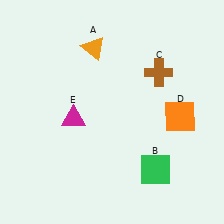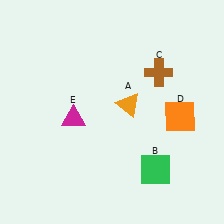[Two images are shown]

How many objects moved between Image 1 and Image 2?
1 object moved between the two images.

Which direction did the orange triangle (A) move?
The orange triangle (A) moved down.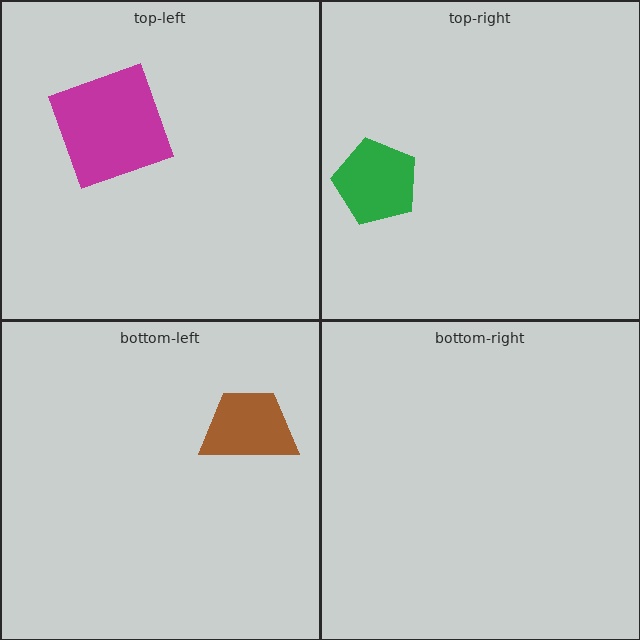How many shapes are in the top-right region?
1.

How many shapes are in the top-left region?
1.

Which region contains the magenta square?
The top-left region.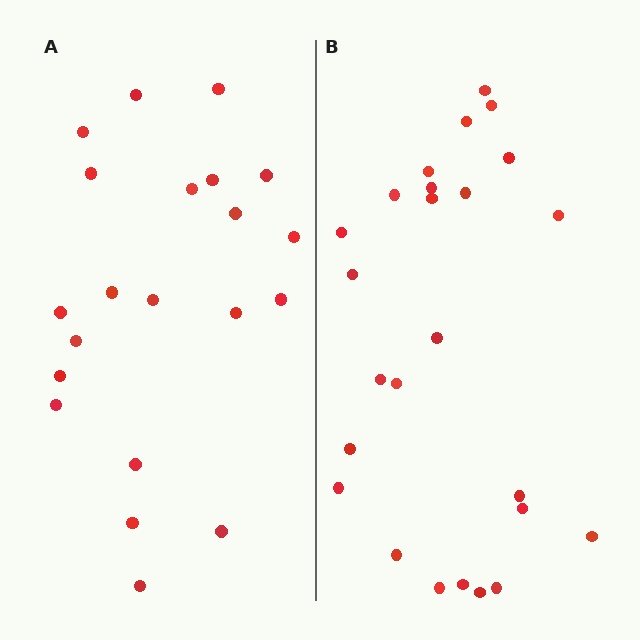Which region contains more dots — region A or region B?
Region B (the right region) has more dots.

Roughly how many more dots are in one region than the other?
Region B has about 4 more dots than region A.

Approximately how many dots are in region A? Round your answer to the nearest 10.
About 20 dots. (The exact count is 21, which rounds to 20.)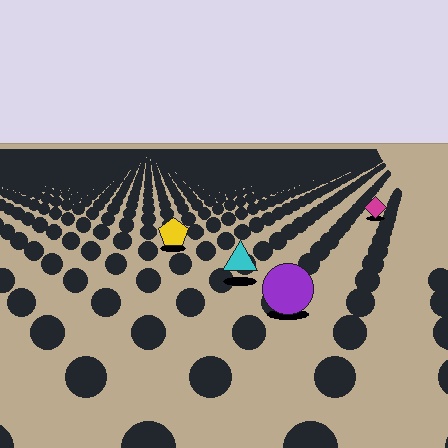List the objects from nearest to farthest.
From nearest to farthest: the purple circle, the cyan triangle, the yellow pentagon, the magenta diamond.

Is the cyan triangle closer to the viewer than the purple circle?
No. The purple circle is closer — you can tell from the texture gradient: the ground texture is coarser near it.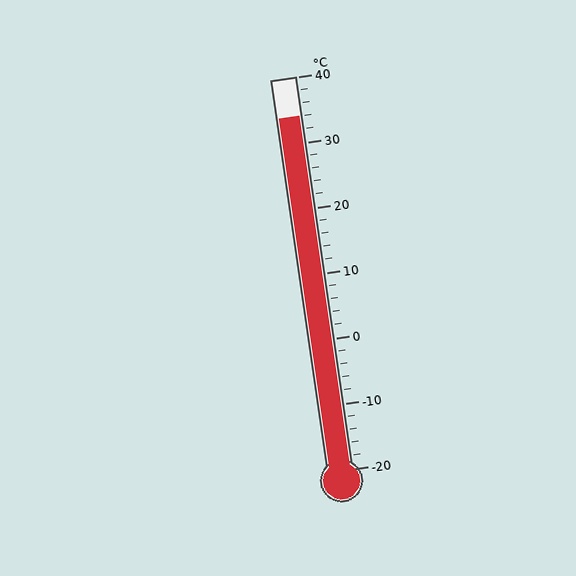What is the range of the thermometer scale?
The thermometer scale ranges from -20°C to 40°C.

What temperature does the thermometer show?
The thermometer shows approximately 34°C.